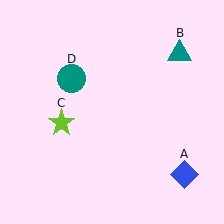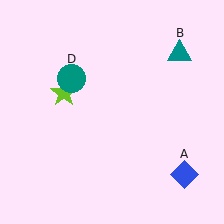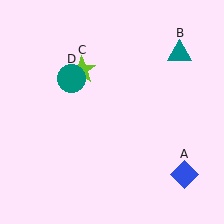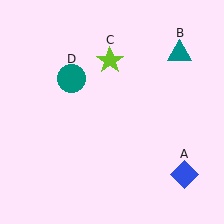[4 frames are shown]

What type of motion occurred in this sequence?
The lime star (object C) rotated clockwise around the center of the scene.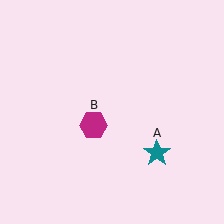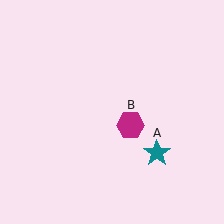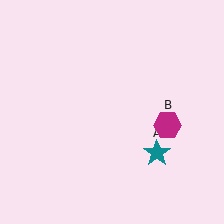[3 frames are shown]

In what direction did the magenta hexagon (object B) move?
The magenta hexagon (object B) moved right.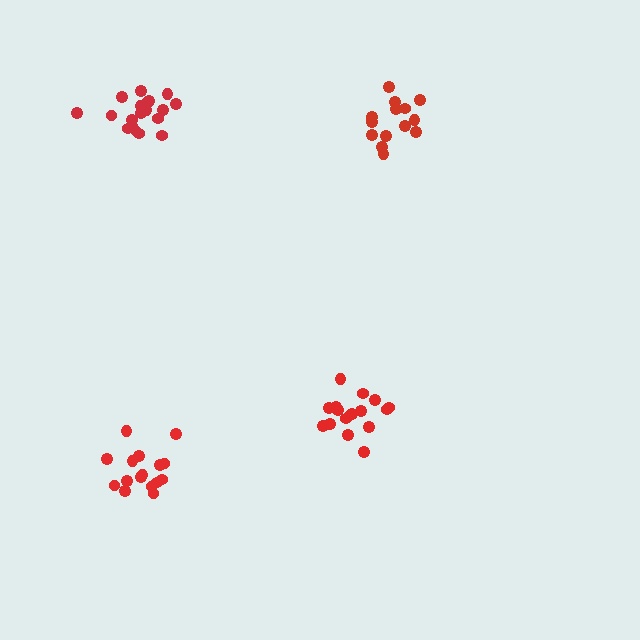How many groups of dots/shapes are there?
There are 4 groups.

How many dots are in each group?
Group 1: 15 dots, Group 2: 19 dots, Group 3: 16 dots, Group 4: 17 dots (67 total).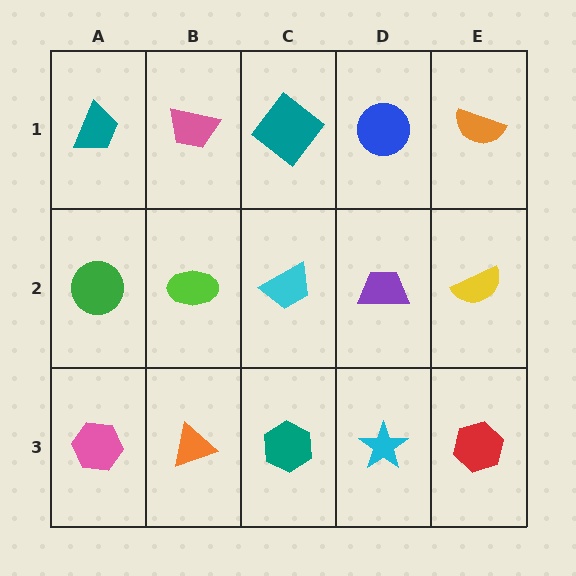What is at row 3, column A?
A pink hexagon.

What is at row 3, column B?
An orange triangle.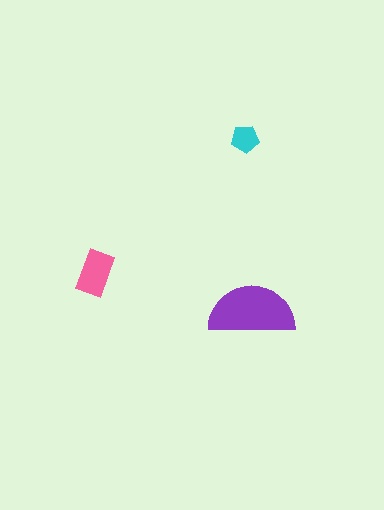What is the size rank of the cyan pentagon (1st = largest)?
3rd.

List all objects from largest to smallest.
The purple semicircle, the pink rectangle, the cyan pentagon.